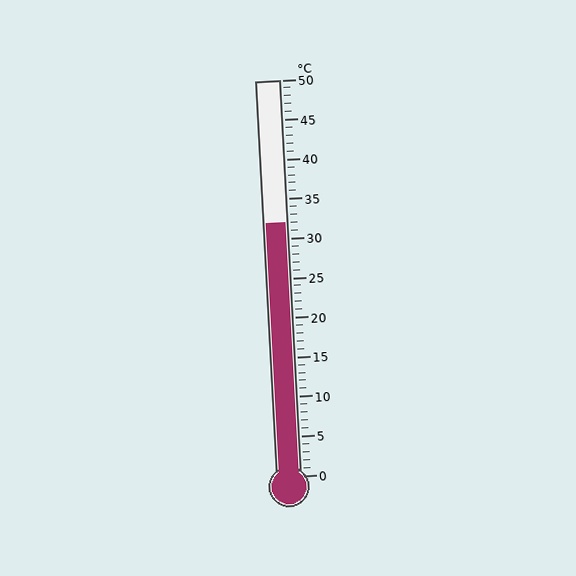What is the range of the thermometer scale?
The thermometer scale ranges from 0°C to 50°C.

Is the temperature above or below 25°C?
The temperature is above 25°C.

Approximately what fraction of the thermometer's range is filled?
The thermometer is filled to approximately 65% of its range.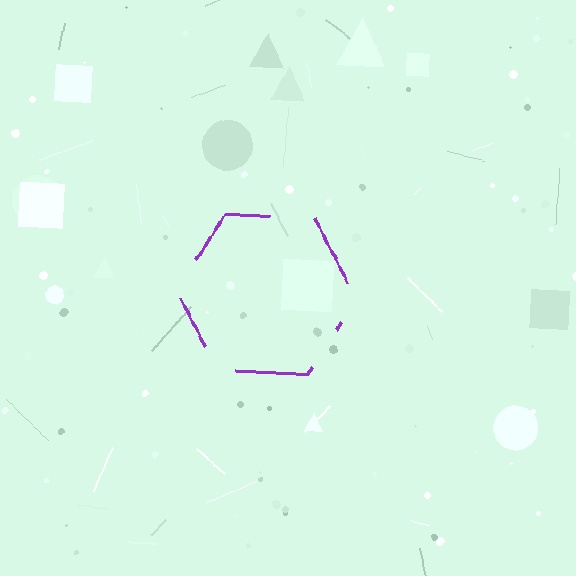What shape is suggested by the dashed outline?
The dashed outline suggests a hexagon.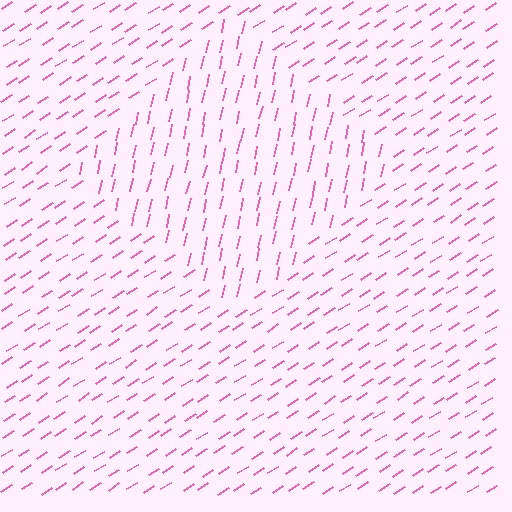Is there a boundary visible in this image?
Yes, there is a texture boundary formed by a change in line orientation.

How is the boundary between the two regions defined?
The boundary is defined purely by a change in line orientation (approximately 45 degrees difference). All lines are the same color and thickness.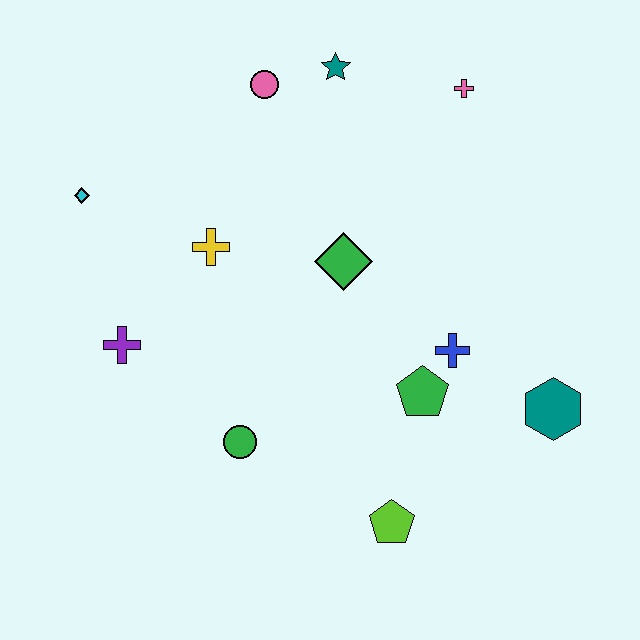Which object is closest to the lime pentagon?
The green pentagon is closest to the lime pentagon.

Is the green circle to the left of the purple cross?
No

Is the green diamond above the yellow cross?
No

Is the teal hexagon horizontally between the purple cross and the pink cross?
No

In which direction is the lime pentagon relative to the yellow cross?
The lime pentagon is below the yellow cross.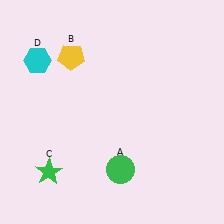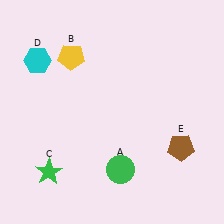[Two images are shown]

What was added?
A brown pentagon (E) was added in Image 2.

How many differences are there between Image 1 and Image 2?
There is 1 difference between the two images.